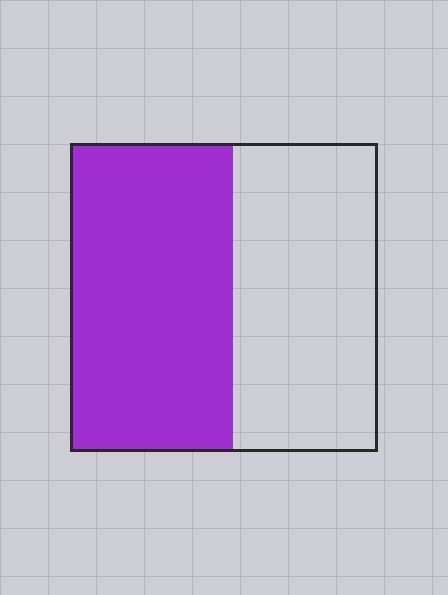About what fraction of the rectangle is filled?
About one half (1/2).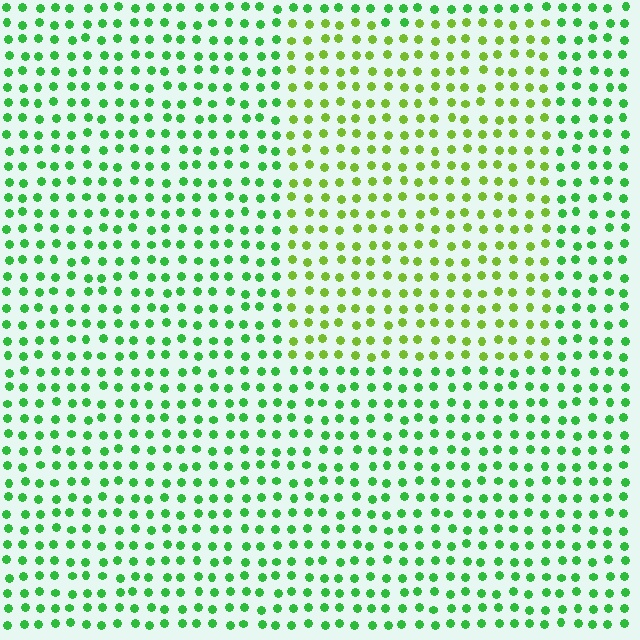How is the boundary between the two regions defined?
The boundary is defined purely by a slight shift in hue (about 36 degrees). Spacing, size, and orientation are identical on both sides.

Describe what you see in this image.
The image is filled with small green elements in a uniform arrangement. A rectangle-shaped region is visible where the elements are tinted to a slightly different hue, forming a subtle color boundary.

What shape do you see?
I see a rectangle.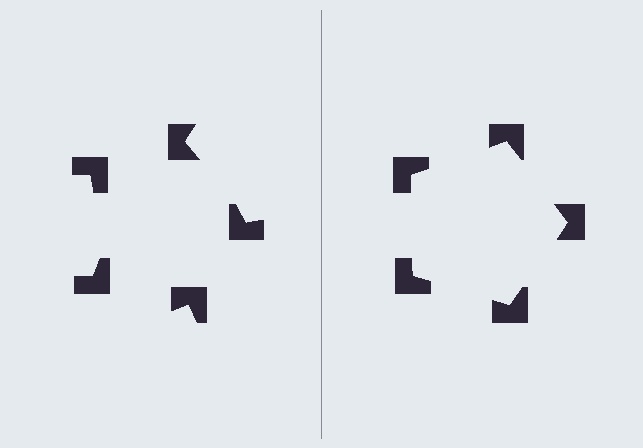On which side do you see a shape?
An illusory pentagon appears on the right side. On the left side the wedge cuts are rotated, so no coherent shape forms.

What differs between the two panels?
The notched squares are positioned identically on both sides; only the wedge orientations differ. On the right they align to a pentagon; on the left they are misaligned.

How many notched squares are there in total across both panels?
10 — 5 on each side.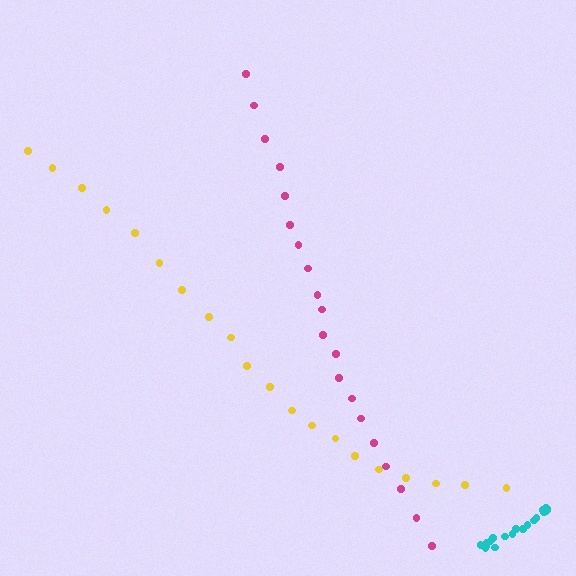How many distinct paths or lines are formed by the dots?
There are 3 distinct paths.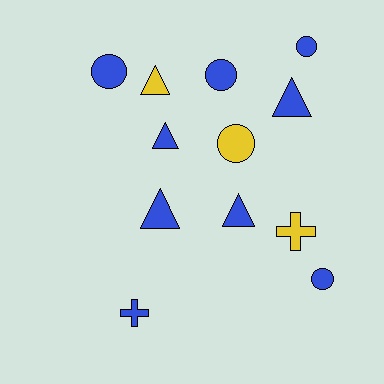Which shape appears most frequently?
Circle, with 5 objects.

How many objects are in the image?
There are 12 objects.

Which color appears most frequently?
Blue, with 9 objects.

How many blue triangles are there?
There are 4 blue triangles.